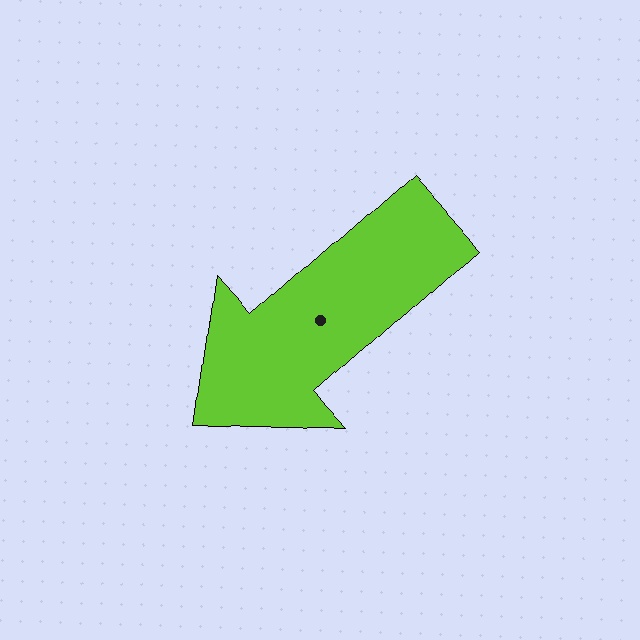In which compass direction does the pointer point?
Southwest.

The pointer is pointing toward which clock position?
Roughly 8 o'clock.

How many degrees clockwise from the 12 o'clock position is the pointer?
Approximately 229 degrees.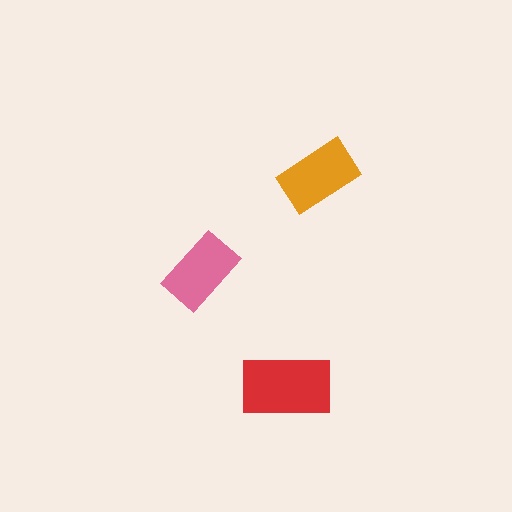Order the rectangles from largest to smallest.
the red one, the orange one, the pink one.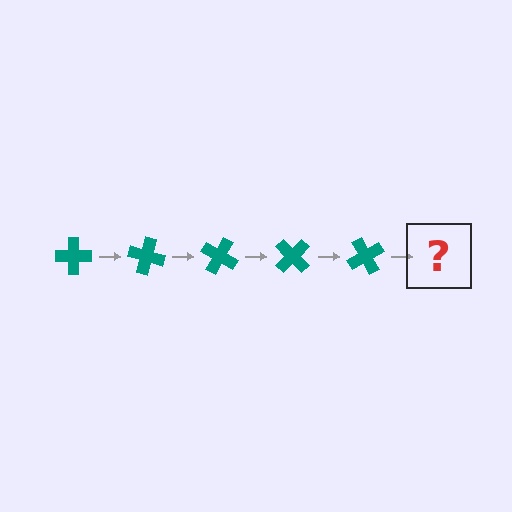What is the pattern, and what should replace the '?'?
The pattern is that the cross rotates 15 degrees each step. The '?' should be a teal cross rotated 75 degrees.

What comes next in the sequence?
The next element should be a teal cross rotated 75 degrees.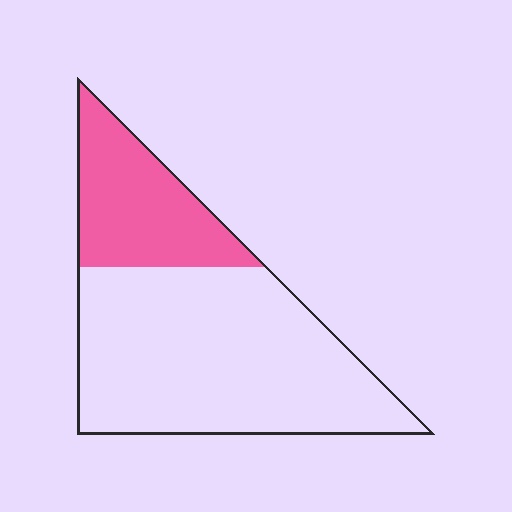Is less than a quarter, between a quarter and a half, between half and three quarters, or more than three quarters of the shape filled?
Between a quarter and a half.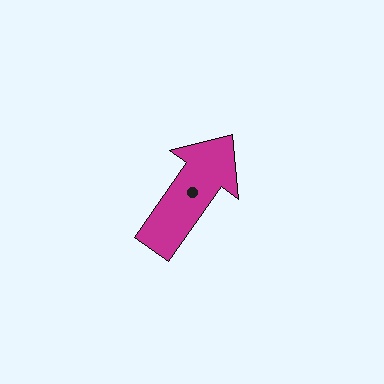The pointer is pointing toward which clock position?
Roughly 1 o'clock.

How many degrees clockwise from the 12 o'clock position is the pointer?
Approximately 35 degrees.